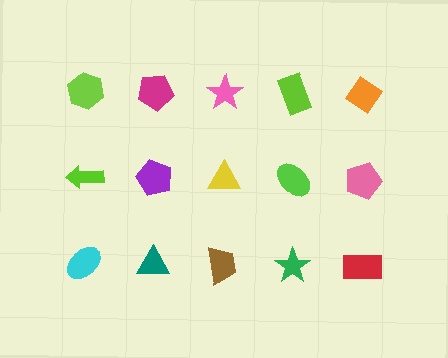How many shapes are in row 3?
5 shapes.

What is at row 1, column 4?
A lime rectangle.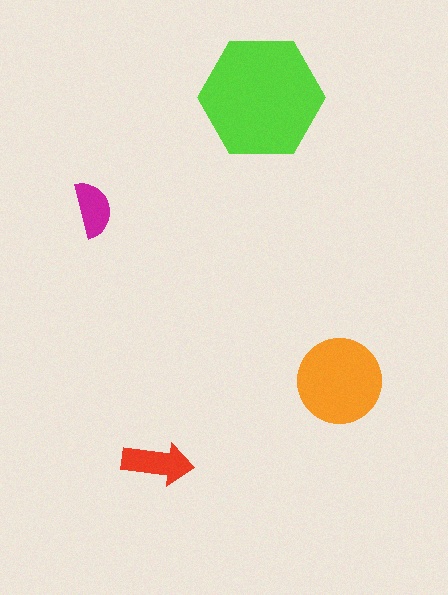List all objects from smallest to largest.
The magenta semicircle, the red arrow, the orange circle, the lime hexagon.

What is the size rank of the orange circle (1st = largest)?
2nd.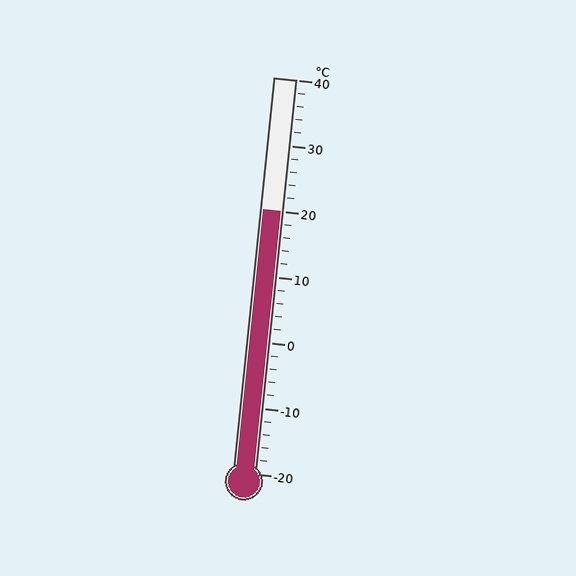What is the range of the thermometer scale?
The thermometer scale ranges from -20°C to 40°C.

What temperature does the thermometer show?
The thermometer shows approximately 20°C.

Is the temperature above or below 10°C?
The temperature is above 10°C.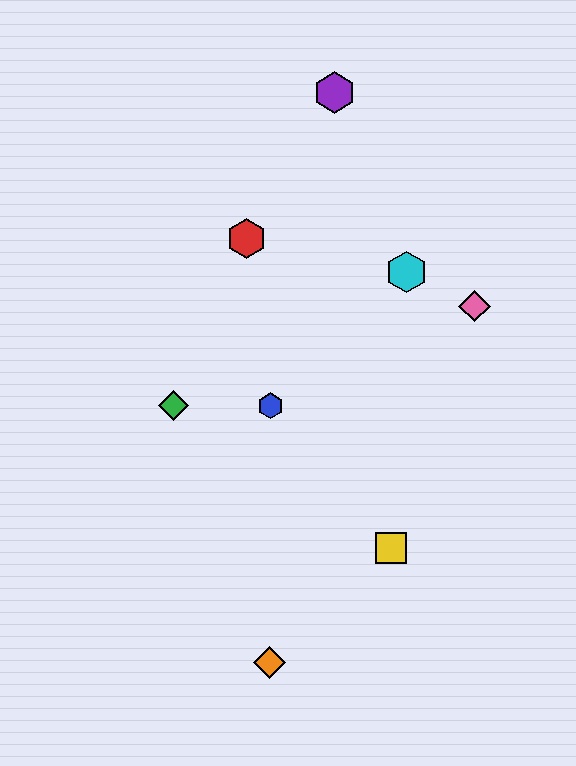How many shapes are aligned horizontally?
2 shapes (the blue hexagon, the green diamond) are aligned horizontally.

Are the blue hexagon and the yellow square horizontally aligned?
No, the blue hexagon is at y≈406 and the yellow square is at y≈548.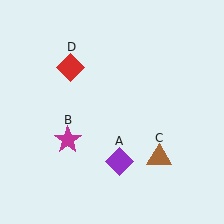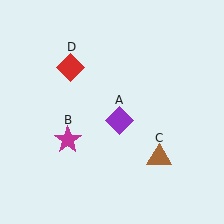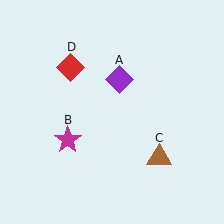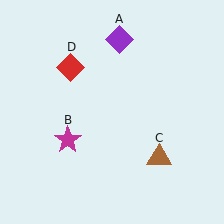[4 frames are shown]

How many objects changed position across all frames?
1 object changed position: purple diamond (object A).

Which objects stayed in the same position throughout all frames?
Magenta star (object B) and brown triangle (object C) and red diamond (object D) remained stationary.